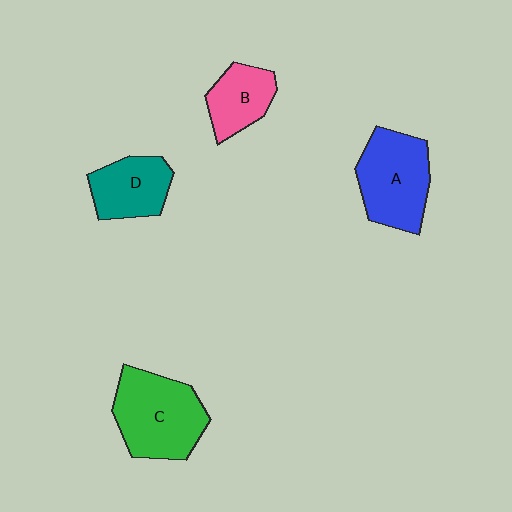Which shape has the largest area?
Shape C (green).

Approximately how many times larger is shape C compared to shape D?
Approximately 1.5 times.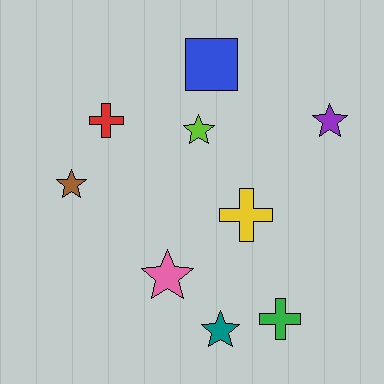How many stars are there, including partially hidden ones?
There are 5 stars.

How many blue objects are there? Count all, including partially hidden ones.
There is 1 blue object.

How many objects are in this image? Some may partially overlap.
There are 9 objects.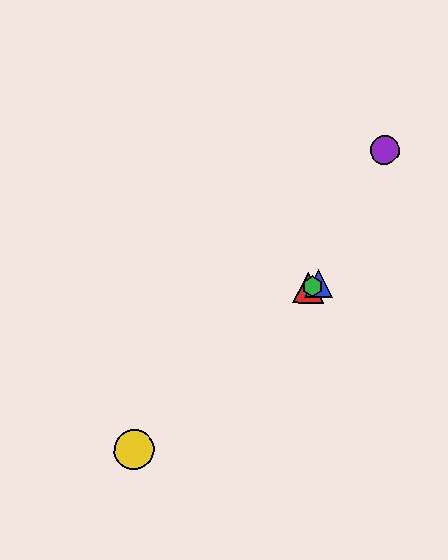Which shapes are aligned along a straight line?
The red triangle, the blue triangle, the green hexagon are aligned along a straight line.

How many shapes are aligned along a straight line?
3 shapes (the red triangle, the blue triangle, the green hexagon) are aligned along a straight line.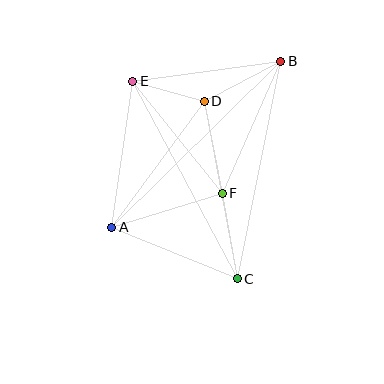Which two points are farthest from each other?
Points A and B are farthest from each other.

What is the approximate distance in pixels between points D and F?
The distance between D and F is approximately 94 pixels.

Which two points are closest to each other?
Points D and E are closest to each other.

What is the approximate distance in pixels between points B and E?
The distance between B and E is approximately 149 pixels.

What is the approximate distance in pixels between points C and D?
The distance between C and D is approximately 180 pixels.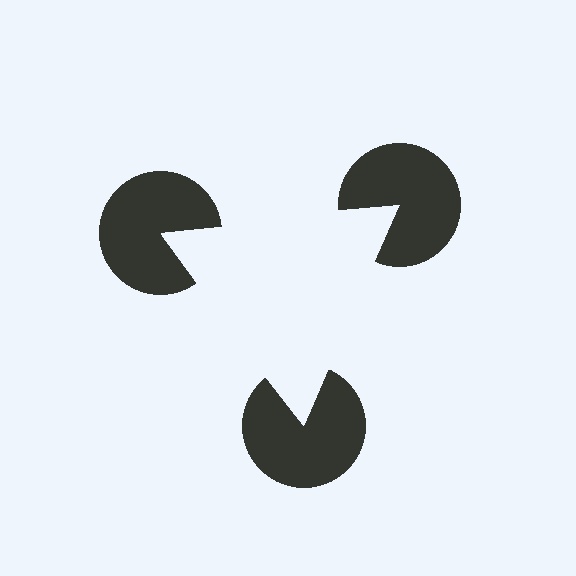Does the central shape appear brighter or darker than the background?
It typically appears slightly brighter than the background, even though no actual brightness change is drawn.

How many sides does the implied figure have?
3 sides.